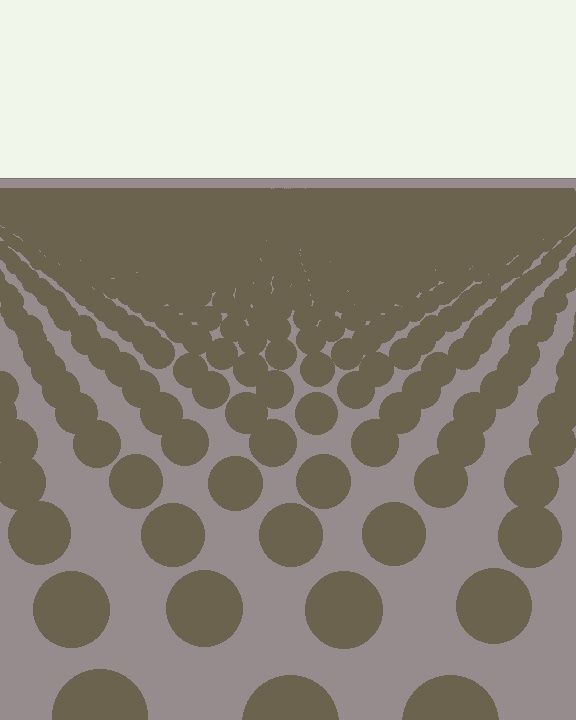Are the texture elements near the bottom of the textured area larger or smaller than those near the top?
Larger. Near the bottom, elements are closer to the viewer and appear at a bigger on-screen size.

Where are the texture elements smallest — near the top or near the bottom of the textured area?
Near the top.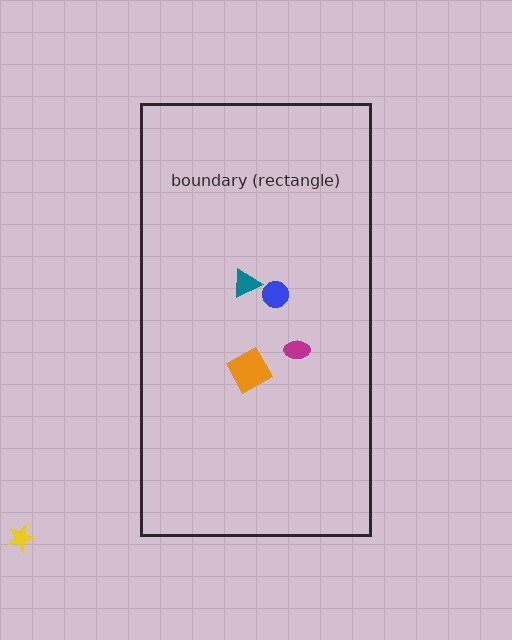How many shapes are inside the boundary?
4 inside, 1 outside.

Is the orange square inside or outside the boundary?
Inside.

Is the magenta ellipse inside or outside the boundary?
Inside.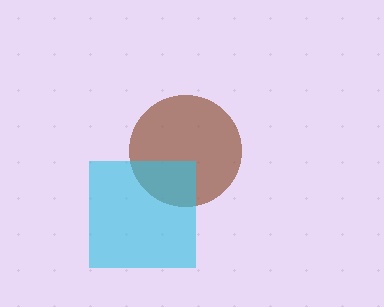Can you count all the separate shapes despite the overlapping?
Yes, there are 2 separate shapes.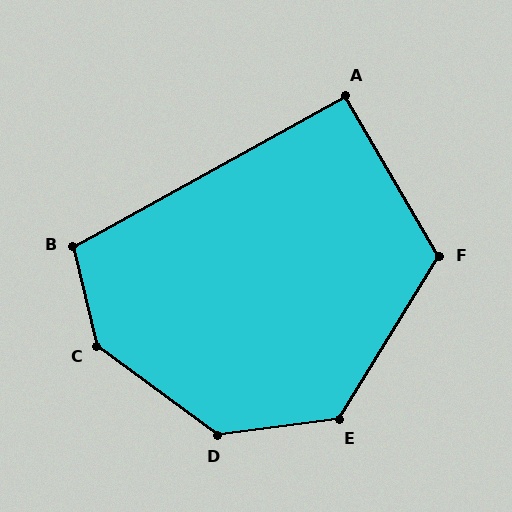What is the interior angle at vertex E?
Approximately 129 degrees (obtuse).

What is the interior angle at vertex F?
Approximately 118 degrees (obtuse).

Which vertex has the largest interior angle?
C, at approximately 140 degrees.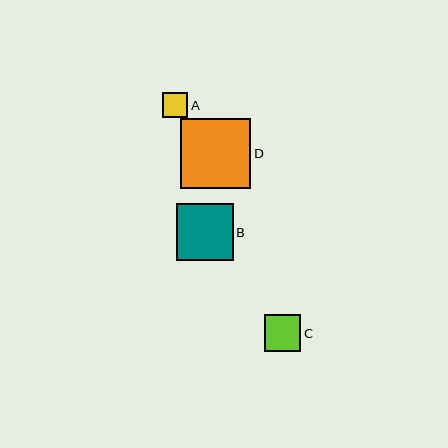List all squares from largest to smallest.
From largest to smallest: D, B, C, A.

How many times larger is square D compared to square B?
Square D is approximately 1.2 times the size of square B.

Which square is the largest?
Square D is the largest with a size of approximately 70 pixels.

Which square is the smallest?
Square A is the smallest with a size of approximately 25 pixels.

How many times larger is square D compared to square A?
Square D is approximately 2.8 times the size of square A.